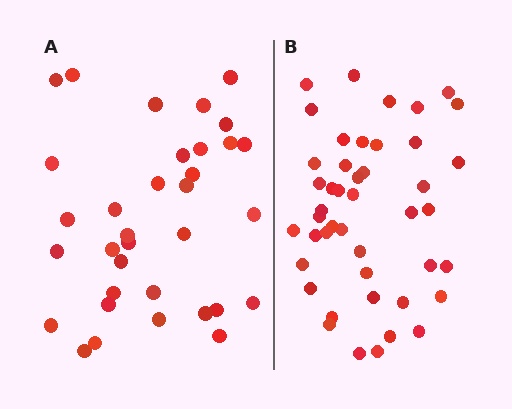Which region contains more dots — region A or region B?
Region B (the right region) has more dots.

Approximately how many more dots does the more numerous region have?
Region B has roughly 12 or so more dots than region A.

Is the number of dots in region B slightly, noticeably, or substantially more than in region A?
Region B has noticeably more, but not dramatically so. The ratio is roughly 1.3 to 1.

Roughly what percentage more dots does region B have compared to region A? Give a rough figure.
About 30% more.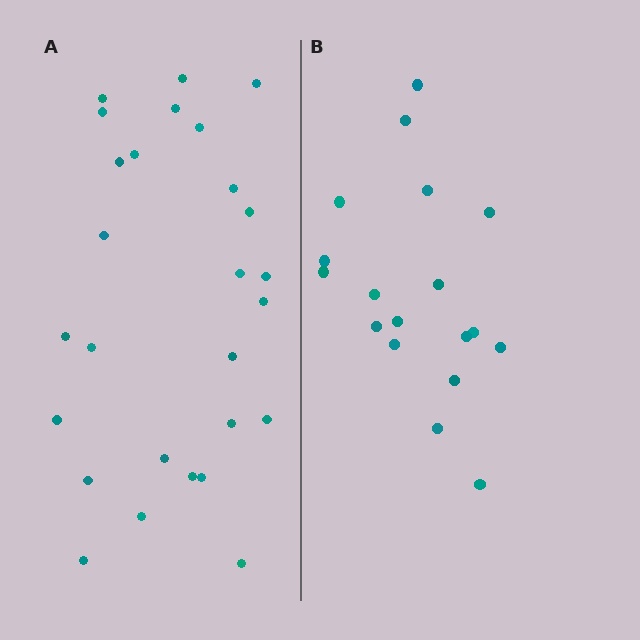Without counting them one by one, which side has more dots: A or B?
Region A (the left region) has more dots.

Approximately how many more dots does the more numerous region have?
Region A has roughly 8 or so more dots than region B.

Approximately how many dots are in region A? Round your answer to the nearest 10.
About 30 dots. (The exact count is 27, which rounds to 30.)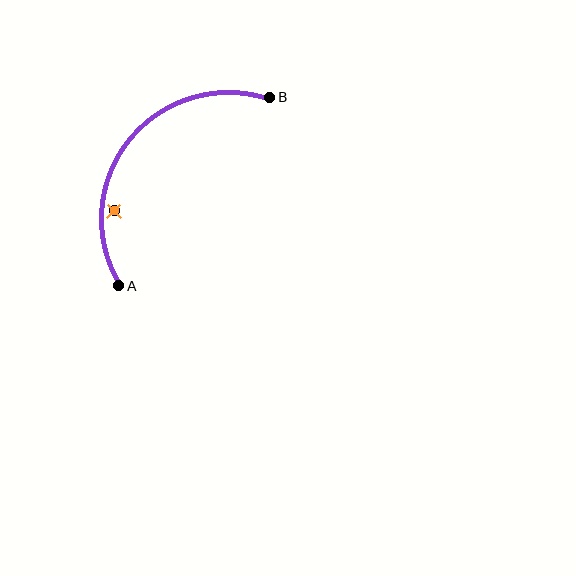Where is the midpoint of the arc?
The arc midpoint is the point on the curve farthest from the straight line joining A and B. It sits above and to the left of that line.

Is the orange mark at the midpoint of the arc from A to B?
No — the orange mark does not lie on the arc at all. It sits slightly inside the curve.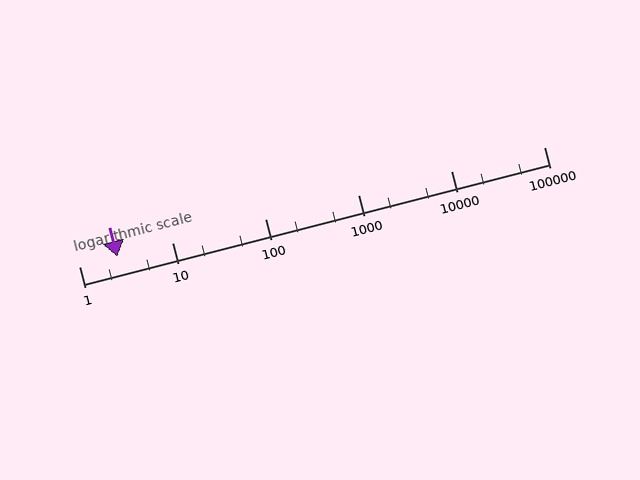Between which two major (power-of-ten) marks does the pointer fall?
The pointer is between 1 and 10.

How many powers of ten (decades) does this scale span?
The scale spans 5 decades, from 1 to 100000.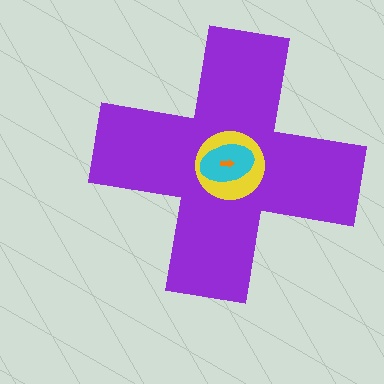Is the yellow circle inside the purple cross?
Yes.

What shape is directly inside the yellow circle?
The cyan ellipse.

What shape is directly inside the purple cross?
The yellow circle.